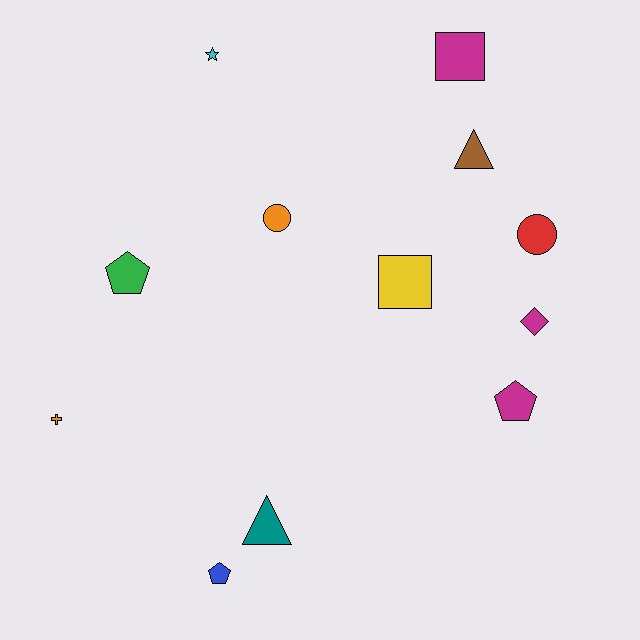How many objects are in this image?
There are 12 objects.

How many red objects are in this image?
There is 1 red object.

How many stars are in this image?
There is 1 star.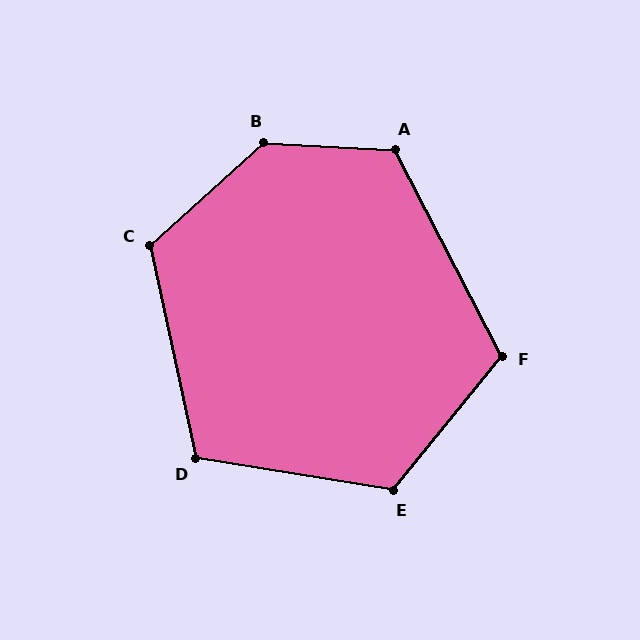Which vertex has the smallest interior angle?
D, at approximately 112 degrees.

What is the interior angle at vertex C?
Approximately 120 degrees (obtuse).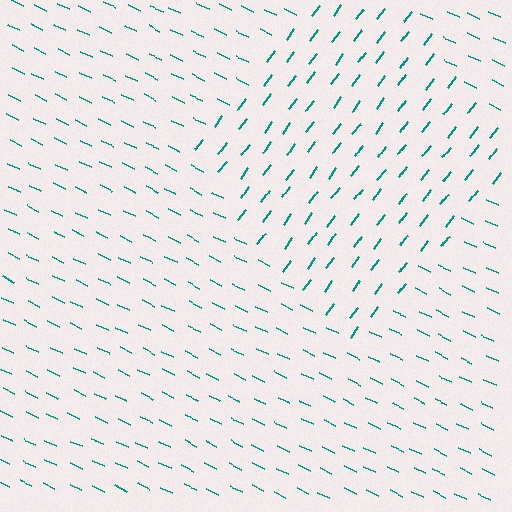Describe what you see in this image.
The image is filled with small teal line segments. A diamond region in the image has lines oriented differently from the surrounding lines, creating a visible texture boundary.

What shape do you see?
I see a diamond.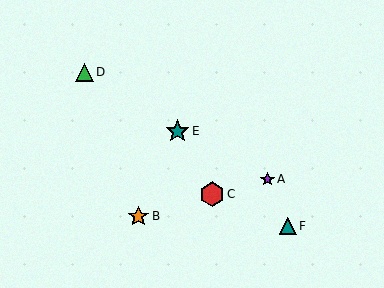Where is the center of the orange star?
The center of the orange star is at (138, 216).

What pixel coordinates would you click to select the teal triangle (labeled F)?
Click at (288, 226) to select the teal triangle F.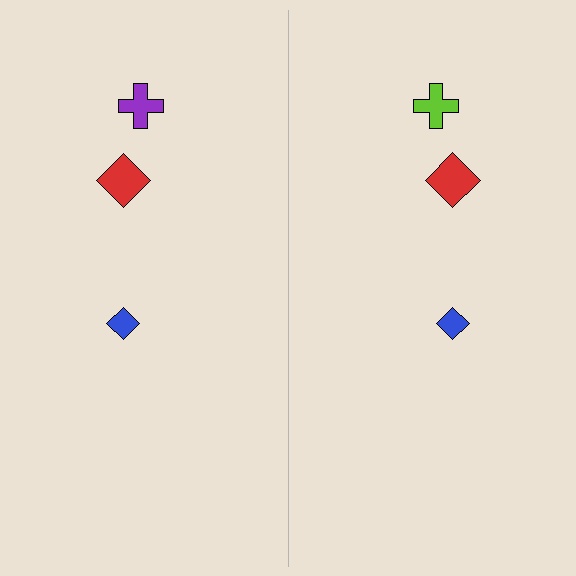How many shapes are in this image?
There are 6 shapes in this image.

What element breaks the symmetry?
The lime cross on the right side breaks the symmetry — its mirror counterpart is purple.